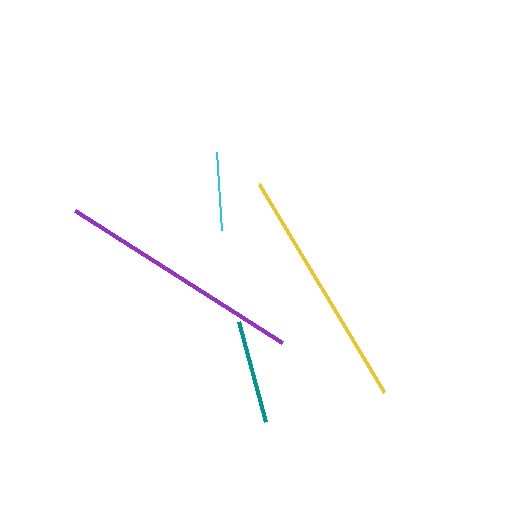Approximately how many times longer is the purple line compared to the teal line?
The purple line is approximately 2.4 times the length of the teal line.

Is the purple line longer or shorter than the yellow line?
The purple line is longer than the yellow line.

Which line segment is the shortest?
The cyan line is the shortest at approximately 78 pixels.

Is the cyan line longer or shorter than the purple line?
The purple line is longer than the cyan line.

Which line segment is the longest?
The purple line is the longest at approximately 245 pixels.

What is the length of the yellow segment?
The yellow segment is approximately 243 pixels long.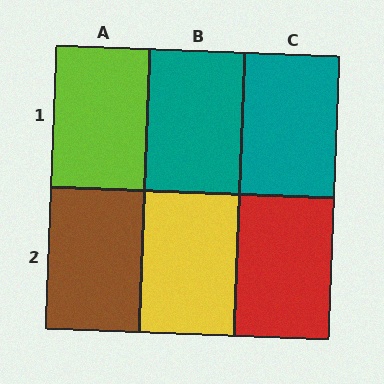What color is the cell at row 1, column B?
Teal.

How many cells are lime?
1 cell is lime.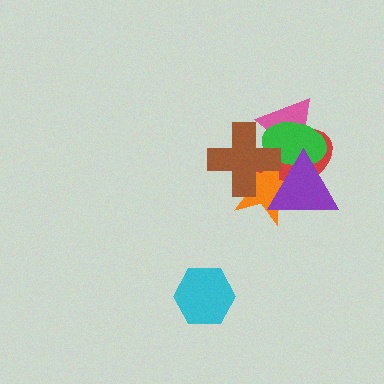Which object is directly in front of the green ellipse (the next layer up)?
The brown cross is directly in front of the green ellipse.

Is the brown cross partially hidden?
Yes, it is partially covered by another shape.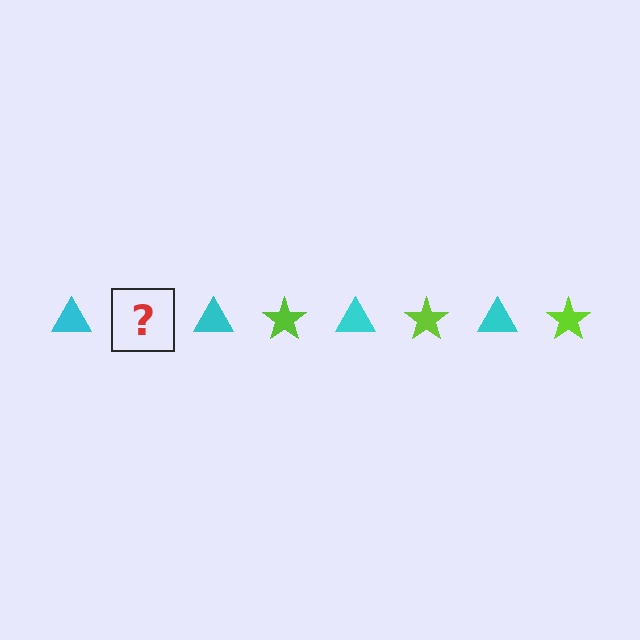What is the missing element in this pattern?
The missing element is a lime star.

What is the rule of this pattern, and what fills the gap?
The rule is that the pattern alternates between cyan triangle and lime star. The gap should be filled with a lime star.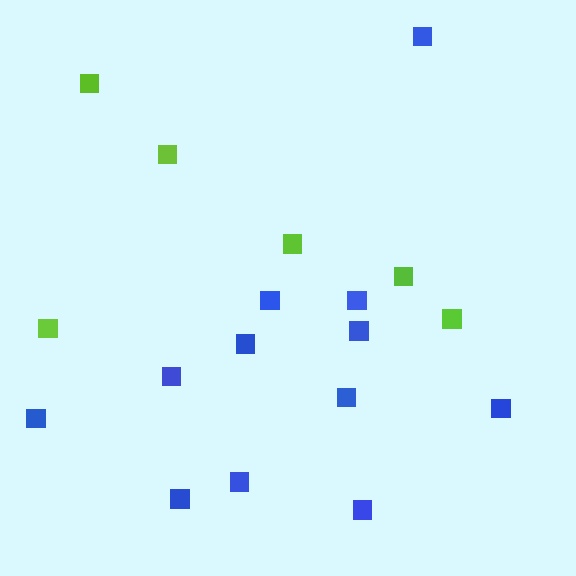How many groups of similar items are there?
There are 2 groups: one group of lime squares (6) and one group of blue squares (12).